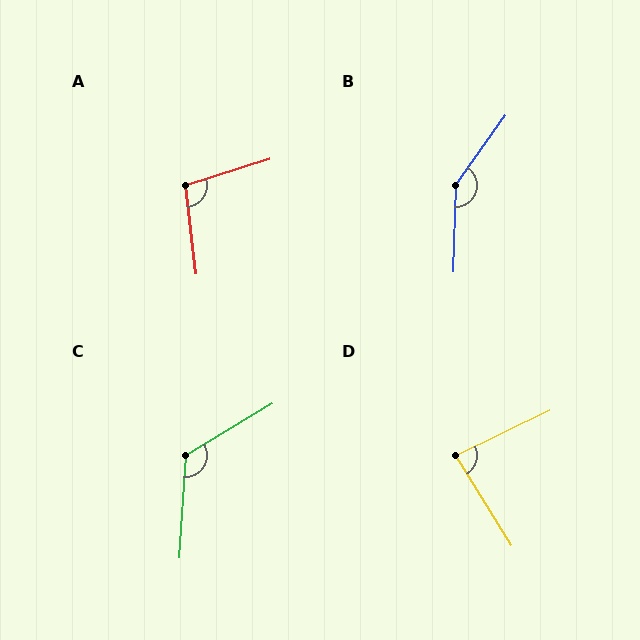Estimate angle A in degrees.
Approximately 100 degrees.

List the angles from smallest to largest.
D (84°), A (100°), C (125°), B (146°).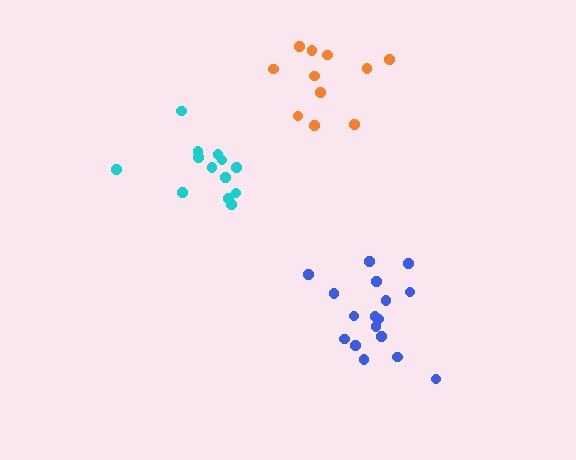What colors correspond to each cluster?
The clusters are colored: orange, cyan, blue.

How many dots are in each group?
Group 1: 11 dots, Group 2: 13 dots, Group 3: 17 dots (41 total).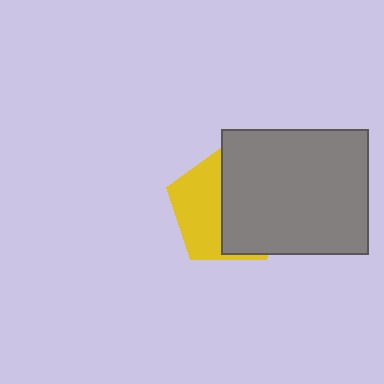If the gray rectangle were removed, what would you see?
You would see the complete yellow pentagon.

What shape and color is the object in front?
The object in front is a gray rectangle.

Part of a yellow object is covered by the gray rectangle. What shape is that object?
It is a pentagon.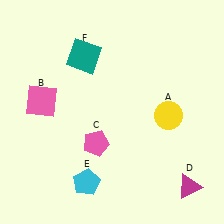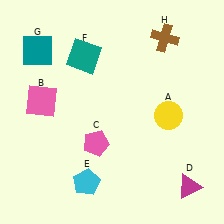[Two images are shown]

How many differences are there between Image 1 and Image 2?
There are 2 differences between the two images.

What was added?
A teal square (G), a brown cross (H) were added in Image 2.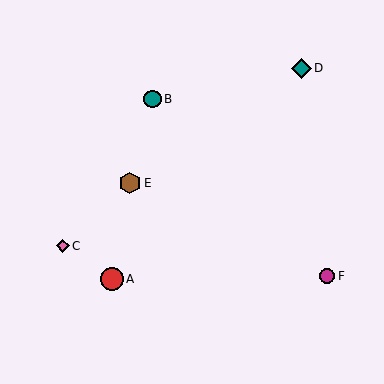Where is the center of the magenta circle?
The center of the magenta circle is at (327, 276).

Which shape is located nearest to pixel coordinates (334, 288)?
The magenta circle (labeled F) at (327, 276) is nearest to that location.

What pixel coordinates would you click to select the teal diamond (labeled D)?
Click at (302, 68) to select the teal diamond D.